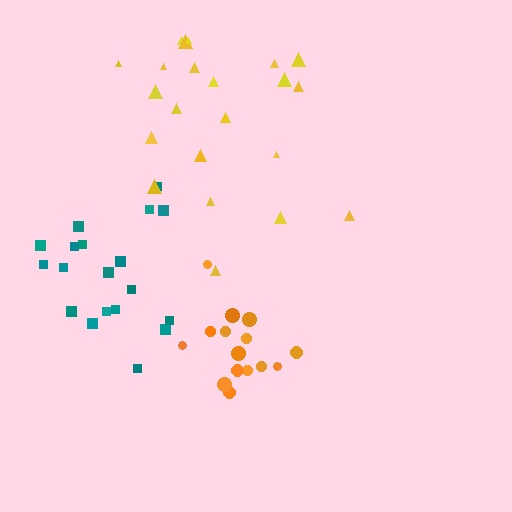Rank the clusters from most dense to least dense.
orange, teal, yellow.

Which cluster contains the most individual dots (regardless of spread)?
Yellow (22).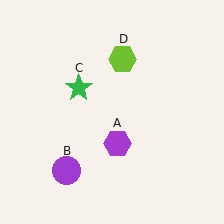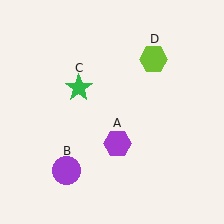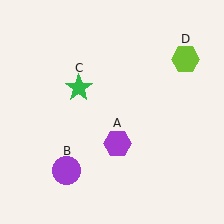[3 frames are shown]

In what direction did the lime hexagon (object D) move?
The lime hexagon (object D) moved right.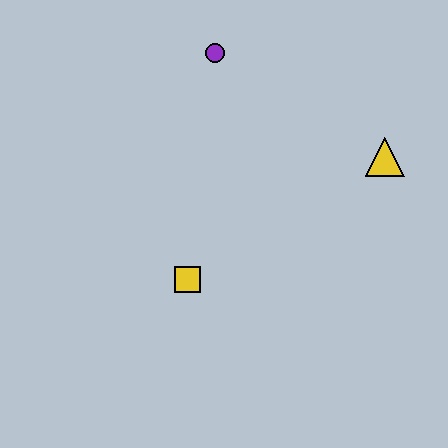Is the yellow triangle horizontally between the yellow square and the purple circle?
No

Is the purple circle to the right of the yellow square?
Yes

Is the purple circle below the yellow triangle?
No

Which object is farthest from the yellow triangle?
The yellow square is farthest from the yellow triangle.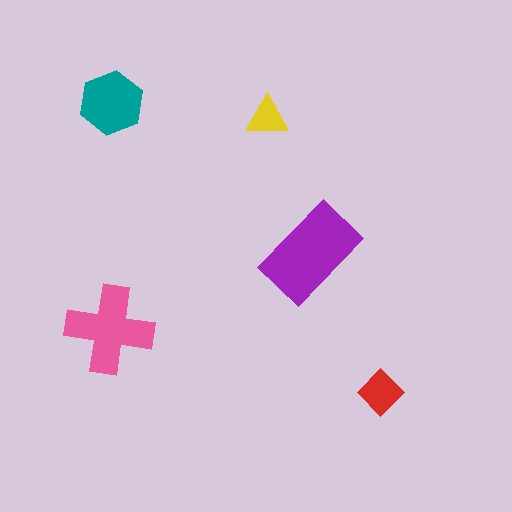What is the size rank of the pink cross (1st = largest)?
2nd.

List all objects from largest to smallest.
The purple rectangle, the pink cross, the teal hexagon, the red diamond, the yellow triangle.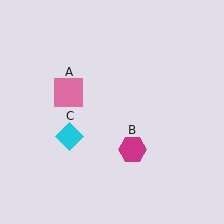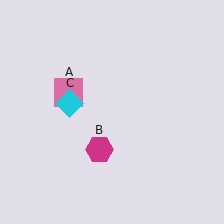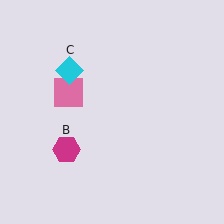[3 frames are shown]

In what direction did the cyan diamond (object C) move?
The cyan diamond (object C) moved up.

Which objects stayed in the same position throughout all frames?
Pink square (object A) remained stationary.